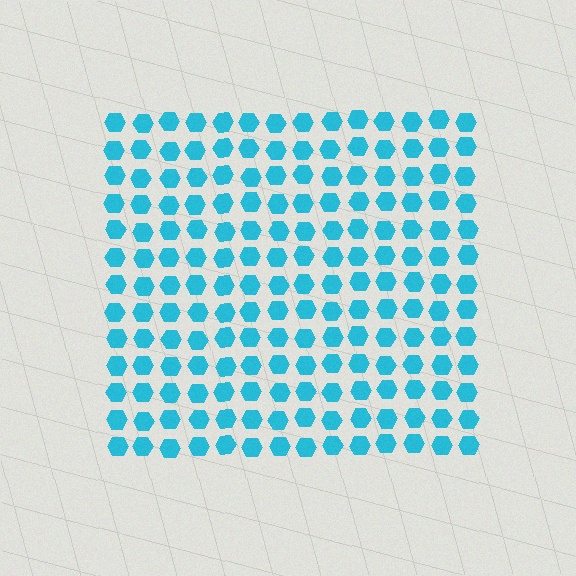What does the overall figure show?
The overall figure shows a square.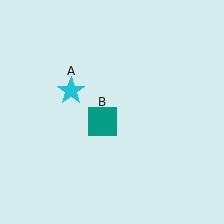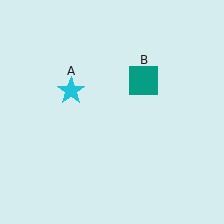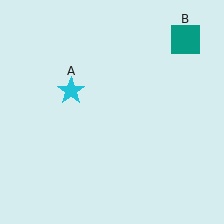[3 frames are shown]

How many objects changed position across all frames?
1 object changed position: teal square (object B).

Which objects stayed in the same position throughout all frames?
Cyan star (object A) remained stationary.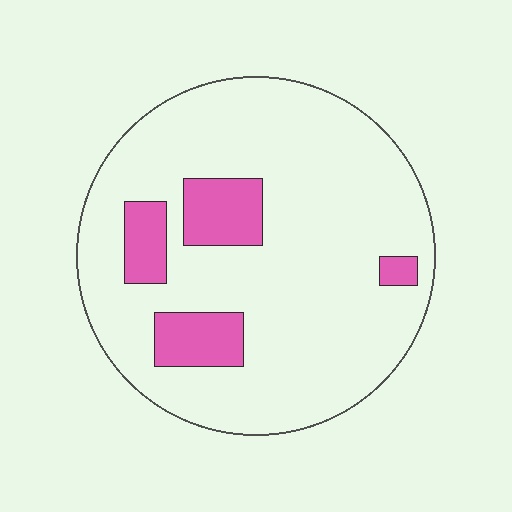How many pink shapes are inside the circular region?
4.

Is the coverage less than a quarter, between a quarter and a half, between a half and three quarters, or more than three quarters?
Less than a quarter.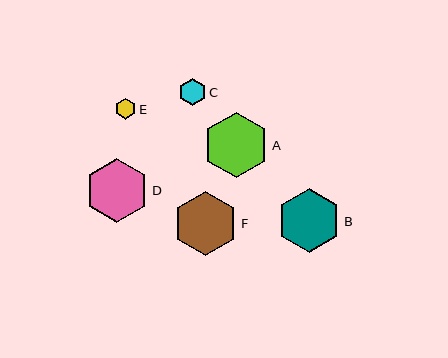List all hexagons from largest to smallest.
From largest to smallest: A, F, D, B, C, E.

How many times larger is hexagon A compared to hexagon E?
Hexagon A is approximately 3.1 times the size of hexagon E.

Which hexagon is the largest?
Hexagon A is the largest with a size of approximately 65 pixels.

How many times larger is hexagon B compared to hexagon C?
Hexagon B is approximately 2.4 times the size of hexagon C.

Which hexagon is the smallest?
Hexagon E is the smallest with a size of approximately 21 pixels.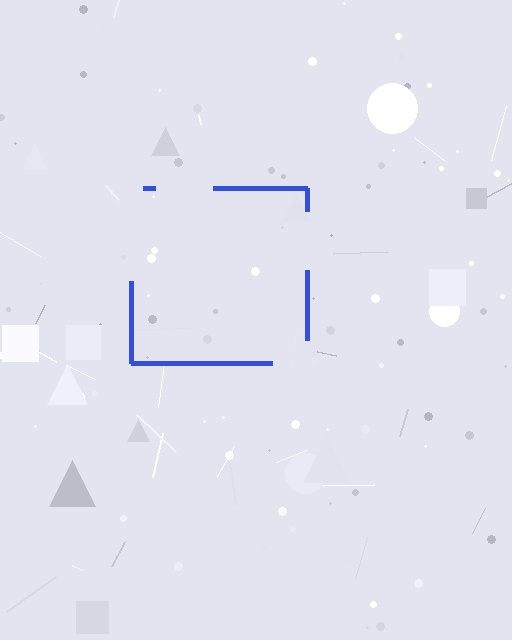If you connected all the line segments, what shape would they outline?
They would outline a square.